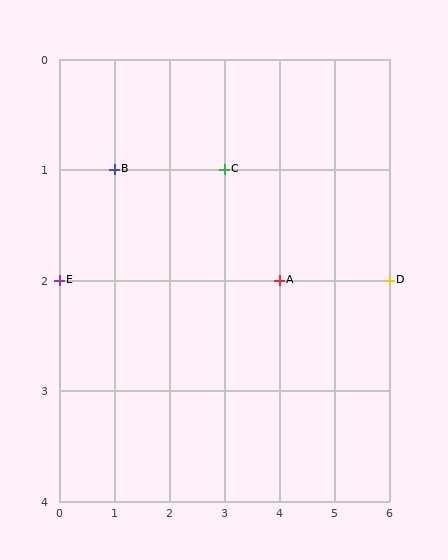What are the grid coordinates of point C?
Point C is at grid coordinates (3, 1).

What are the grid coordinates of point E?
Point E is at grid coordinates (0, 2).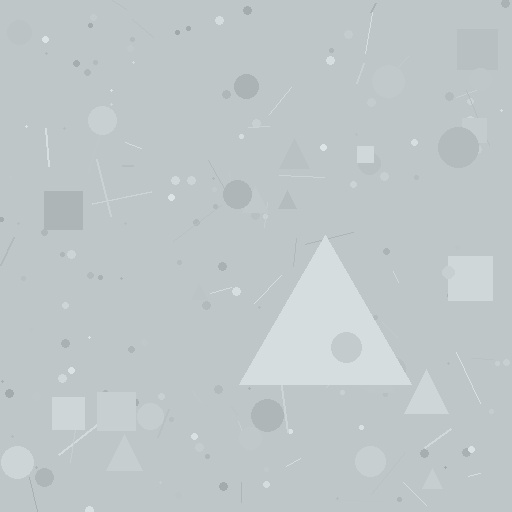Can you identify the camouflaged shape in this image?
The camouflaged shape is a triangle.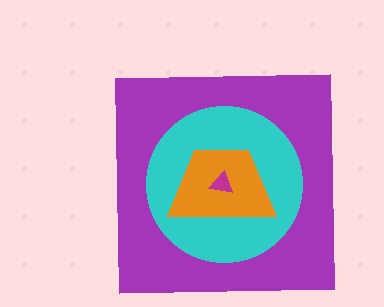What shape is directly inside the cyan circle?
The orange trapezoid.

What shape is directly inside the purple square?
The cyan circle.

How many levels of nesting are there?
4.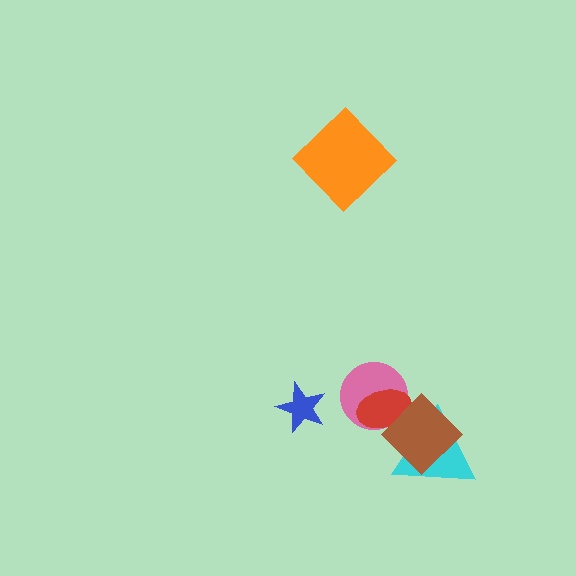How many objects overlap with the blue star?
0 objects overlap with the blue star.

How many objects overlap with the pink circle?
2 objects overlap with the pink circle.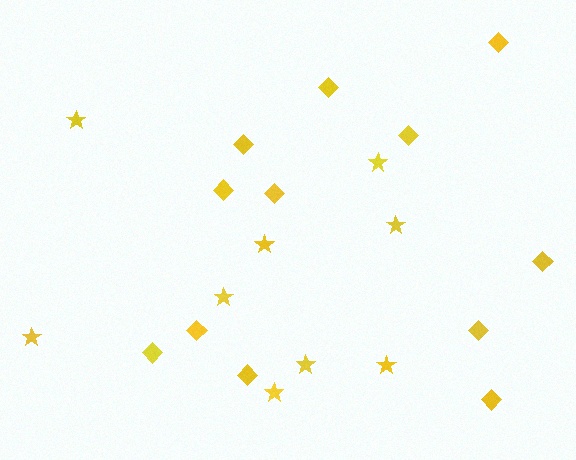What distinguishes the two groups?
There are 2 groups: one group of stars (9) and one group of diamonds (12).